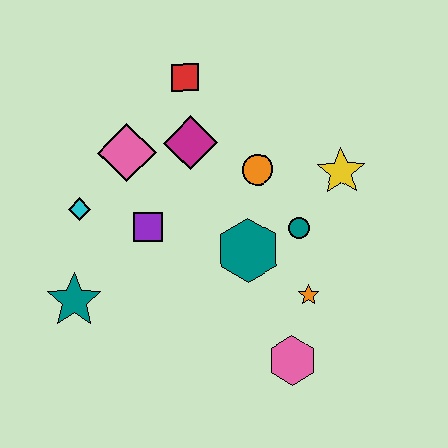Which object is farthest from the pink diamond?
The pink hexagon is farthest from the pink diamond.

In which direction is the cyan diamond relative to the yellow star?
The cyan diamond is to the left of the yellow star.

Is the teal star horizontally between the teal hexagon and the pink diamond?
No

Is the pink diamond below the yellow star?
No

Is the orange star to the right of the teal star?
Yes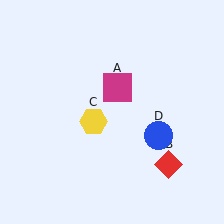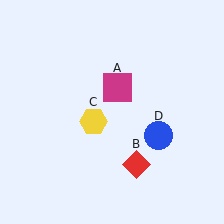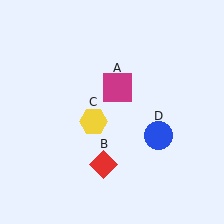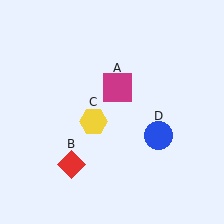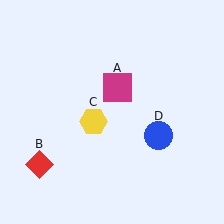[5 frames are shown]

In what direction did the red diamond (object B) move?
The red diamond (object B) moved left.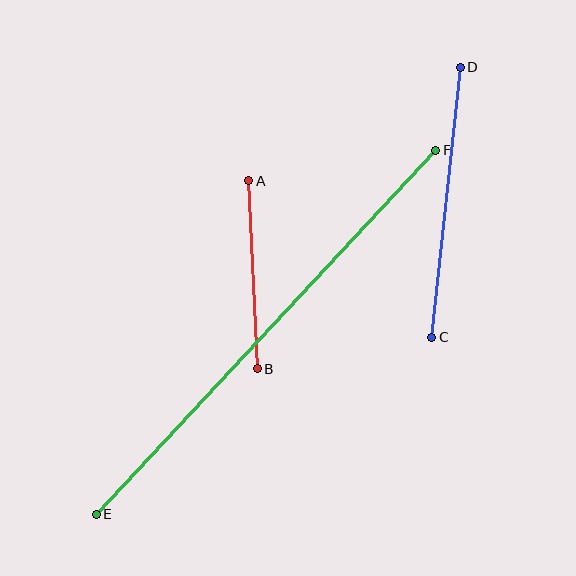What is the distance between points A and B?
The distance is approximately 188 pixels.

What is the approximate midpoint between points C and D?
The midpoint is at approximately (446, 202) pixels.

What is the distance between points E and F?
The distance is approximately 498 pixels.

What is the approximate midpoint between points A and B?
The midpoint is at approximately (253, 275) pixels.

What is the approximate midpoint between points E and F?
The midpoint is at approximately (266, 332) pixels.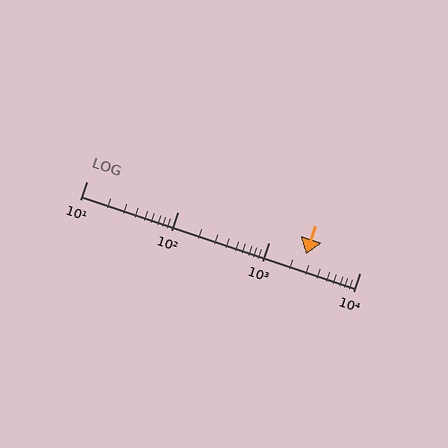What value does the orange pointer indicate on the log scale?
The pointer indicates approximately 2600.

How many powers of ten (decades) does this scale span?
The scale spans 3 decades, from 10 to 10000.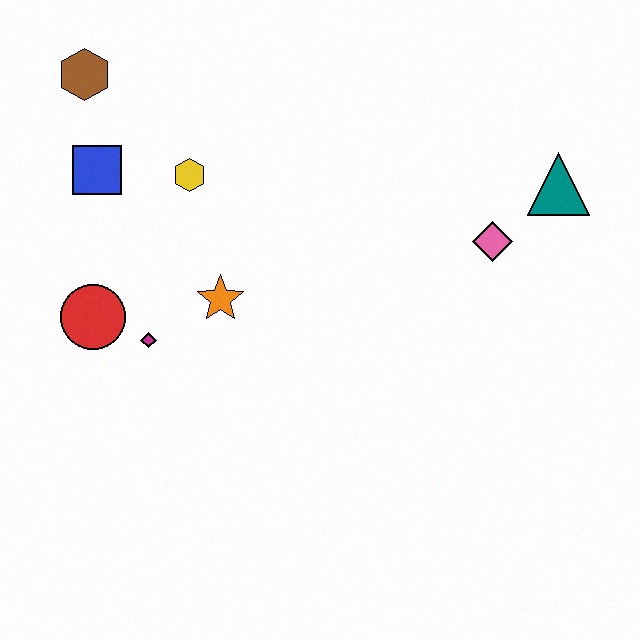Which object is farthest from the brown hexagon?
The teal triangle is farthest from the brown hexagon.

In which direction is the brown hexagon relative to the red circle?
The brown hexagon is above the red circle.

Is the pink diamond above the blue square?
No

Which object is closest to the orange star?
The magenta diamond is closest to the orange star.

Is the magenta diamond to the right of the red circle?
Yes